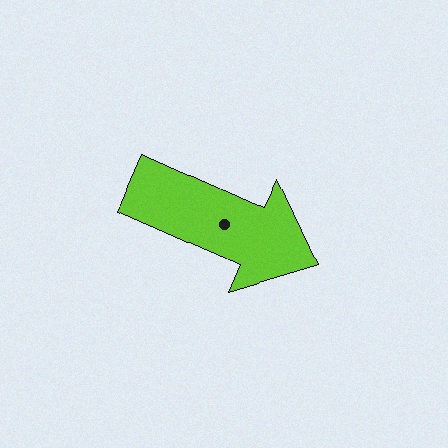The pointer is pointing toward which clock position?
Roughly 4 o'clock.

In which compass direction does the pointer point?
Southeast.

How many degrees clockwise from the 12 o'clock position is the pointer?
Approximately 114 degrees.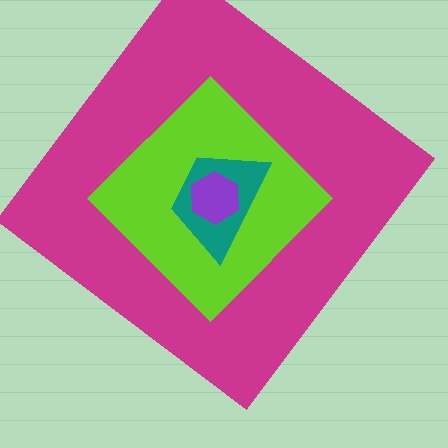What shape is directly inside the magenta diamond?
The lime diamond.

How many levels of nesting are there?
4.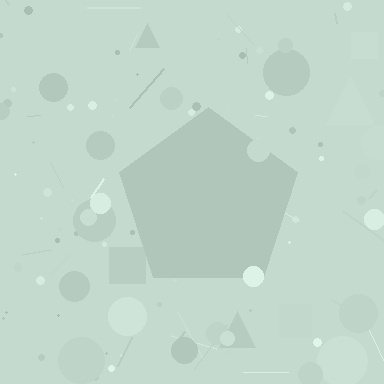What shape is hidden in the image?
A pentagon is hidden in the image.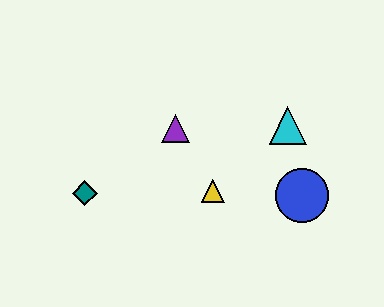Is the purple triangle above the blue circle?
Yes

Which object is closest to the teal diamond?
The purple triangle is closest to the teal diamond.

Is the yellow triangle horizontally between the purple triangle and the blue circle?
Yes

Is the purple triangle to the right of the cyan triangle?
No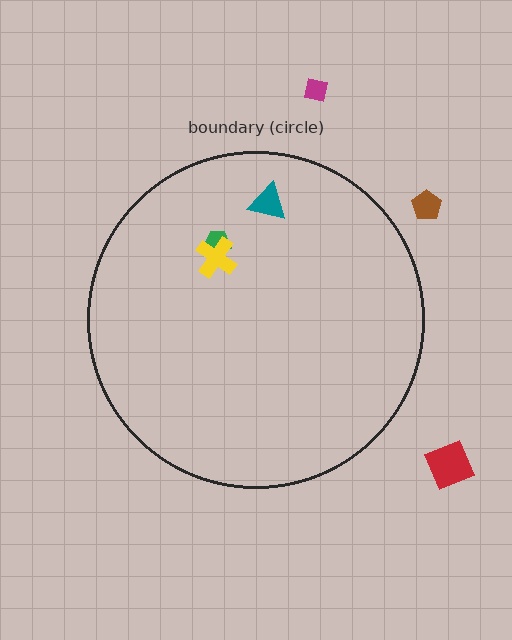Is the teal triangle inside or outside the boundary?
Inside.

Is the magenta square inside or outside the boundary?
Outside.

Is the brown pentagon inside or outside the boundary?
Outside.